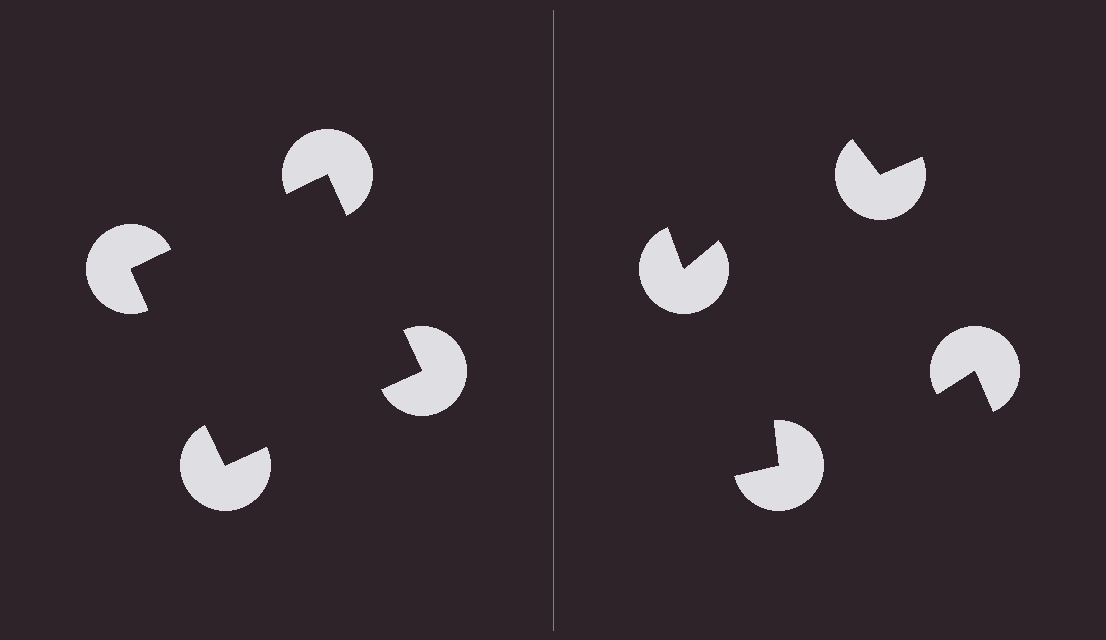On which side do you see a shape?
An illusory square appears on the left side. On the right side the wedge cuts are rotated, so no coherent shape forms.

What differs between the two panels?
The pac-man discs are positioned identically on both sides; only the wedge orientations differ. On the left they align to a square; on the right they are misaligned.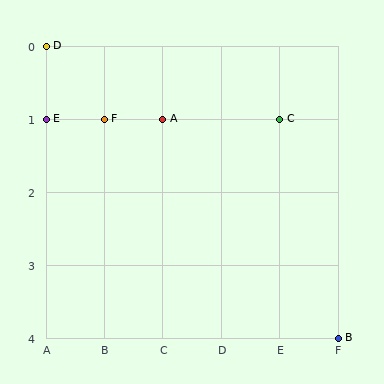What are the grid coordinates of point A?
Point A is at grid coordinates (C, 1).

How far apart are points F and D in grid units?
Points F and D are 1 column and 1 row apart (about 1.4 grid units diagonally).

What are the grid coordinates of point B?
Point B is at grid coordinates (F, 4).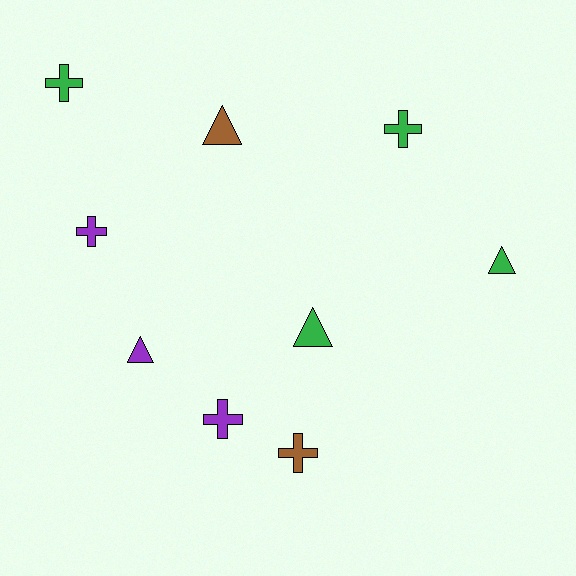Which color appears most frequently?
Green, with 4 objects.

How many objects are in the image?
There are 9 objects.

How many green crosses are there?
There are 2 green crosses.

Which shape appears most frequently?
Cross, with 5 objects.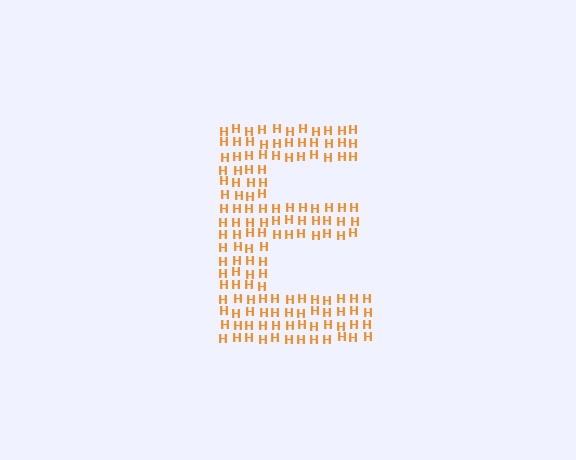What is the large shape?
The large shape is the letter E.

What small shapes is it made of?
It is made of small letter H's.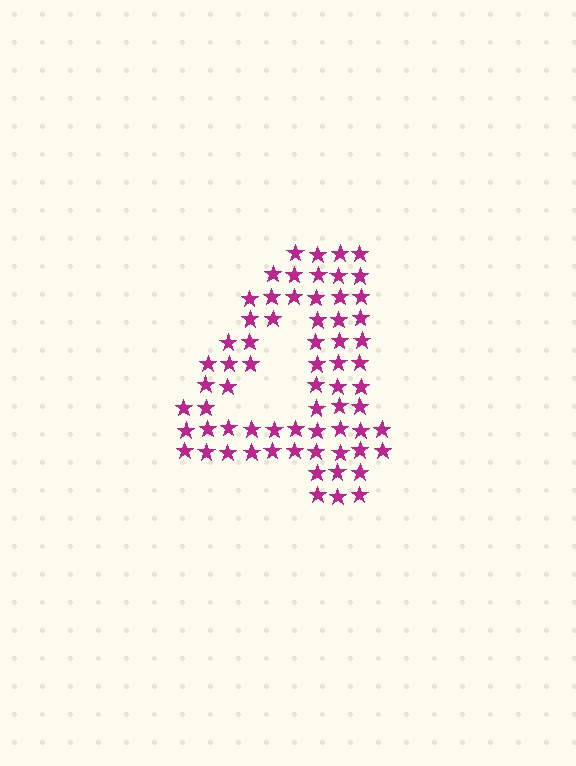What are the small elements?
The small elements are stars.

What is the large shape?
The large shape is the digit 4.